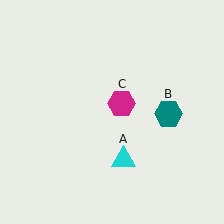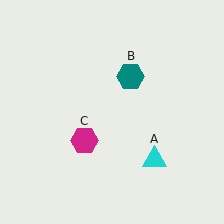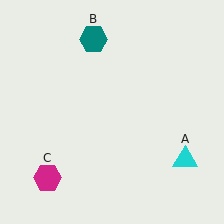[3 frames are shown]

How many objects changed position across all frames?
3 objects changed position: cyan triangle (object A), teal hexagon (object B), magenta hexagon (object C).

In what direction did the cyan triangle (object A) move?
The cyan triangle (object A) moved right.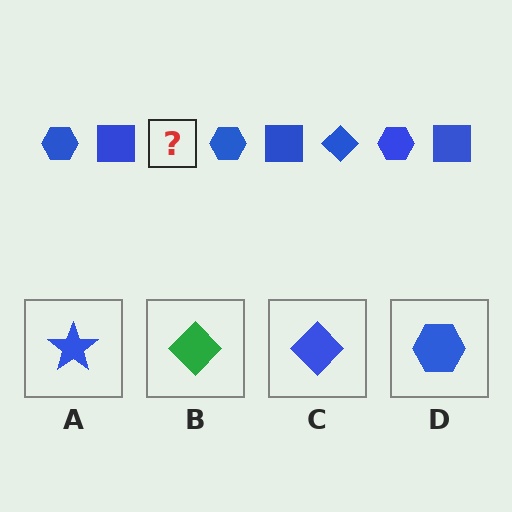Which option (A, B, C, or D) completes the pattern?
C.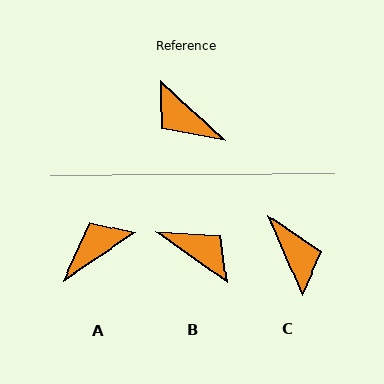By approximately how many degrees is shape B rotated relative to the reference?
Approximately 173 degrees clockwise.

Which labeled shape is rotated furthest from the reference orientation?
B, about 173 degrees away.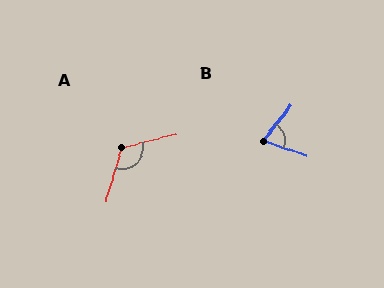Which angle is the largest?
A, at approximately 121 degrees.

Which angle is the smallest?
B, at approximately 70 degrees.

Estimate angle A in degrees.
Approximately 121 degrees.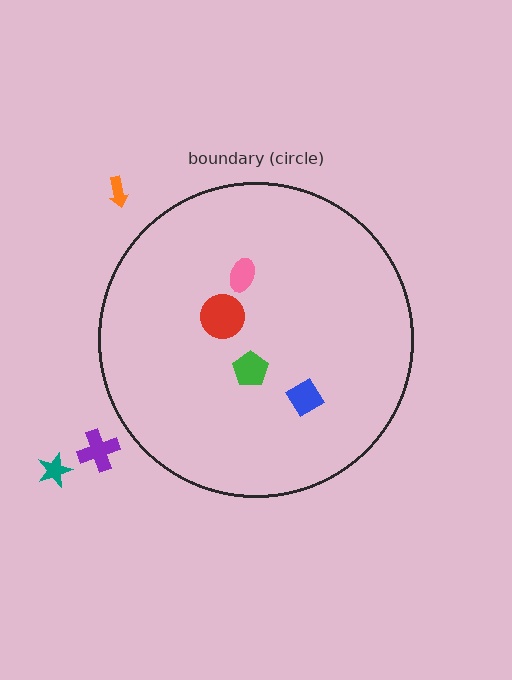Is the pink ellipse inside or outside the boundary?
Inside.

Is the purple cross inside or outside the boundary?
Outside.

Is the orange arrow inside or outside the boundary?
Outside.